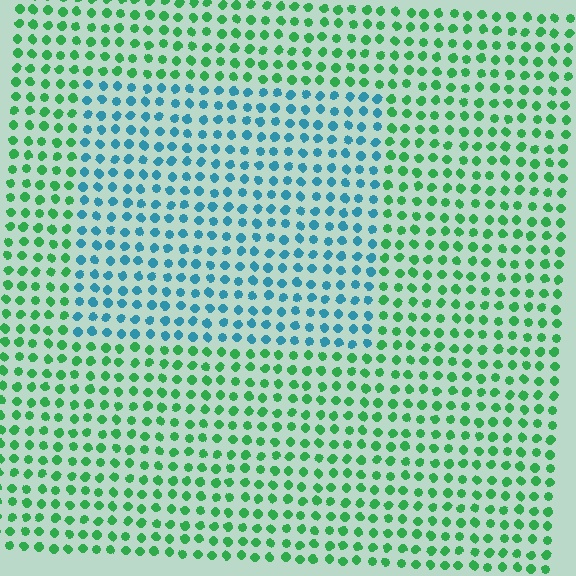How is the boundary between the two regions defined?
The boundary is defined purely by a slight shift in hue (about 58 degrees). Spacing, size, and orientation are identical on both sides.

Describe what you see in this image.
The image is filled with small green elements in a uniform arrangement. A rectangle-shaped region is visible where the elements are tinted to a slightly different hue, forming a subtle color boundary.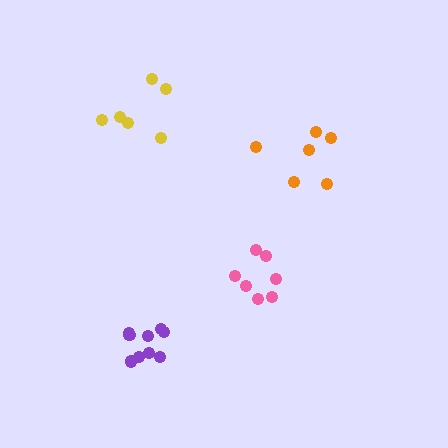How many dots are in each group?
Group 1: 9 dots, Group 2: 6 dots, Group 3: 7 dots, Group 4: 6 dots (28 total).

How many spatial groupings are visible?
There are 4 spatial groupings.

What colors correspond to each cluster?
The clusters are colored: purple, yellow, pink, orange.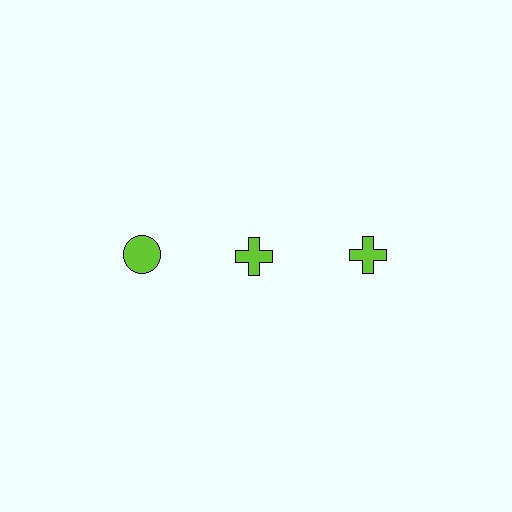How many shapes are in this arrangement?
There are 3 shapes arranged in a grid pattern.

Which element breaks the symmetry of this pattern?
The lime circle in the top row, leftmost column breaks the symmetry. All other shapes are lime crosses.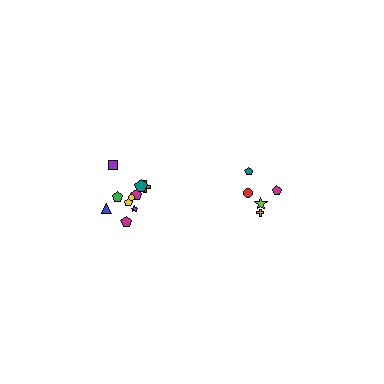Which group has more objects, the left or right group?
The left group.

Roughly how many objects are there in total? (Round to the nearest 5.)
Roughly 15 objects in total.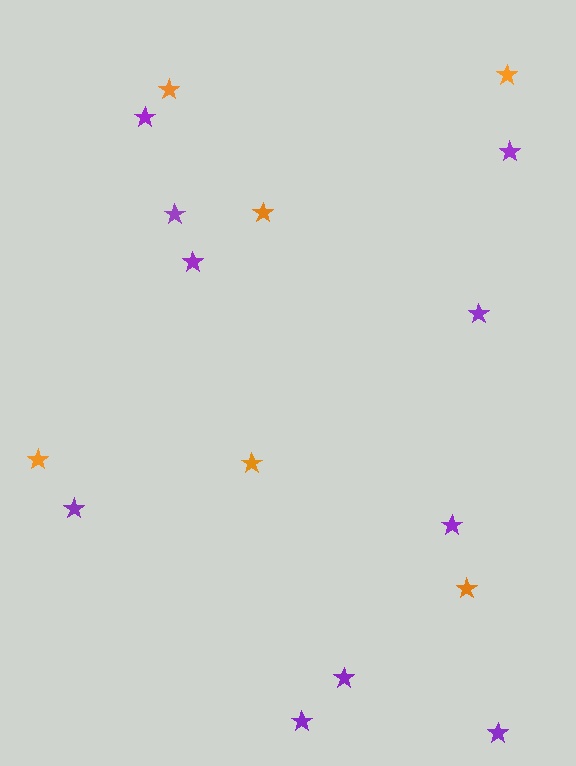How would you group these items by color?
There are 2 groups: one group of orange stars (6) and one group of purple stars (10).